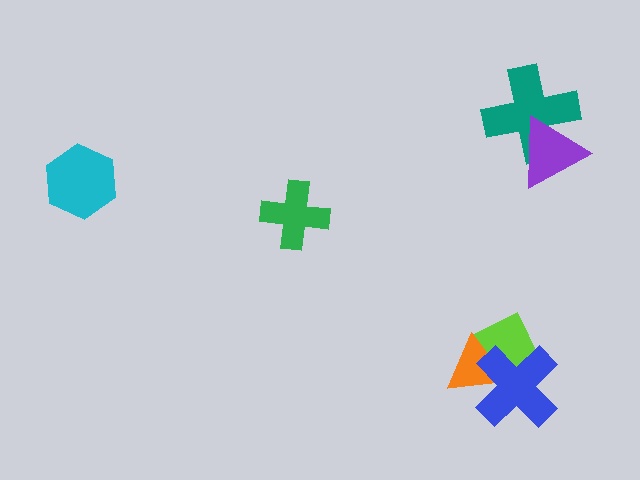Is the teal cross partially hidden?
Yes, it is partially covered by another shape.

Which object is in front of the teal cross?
The purple triangle is in front of the teal cross.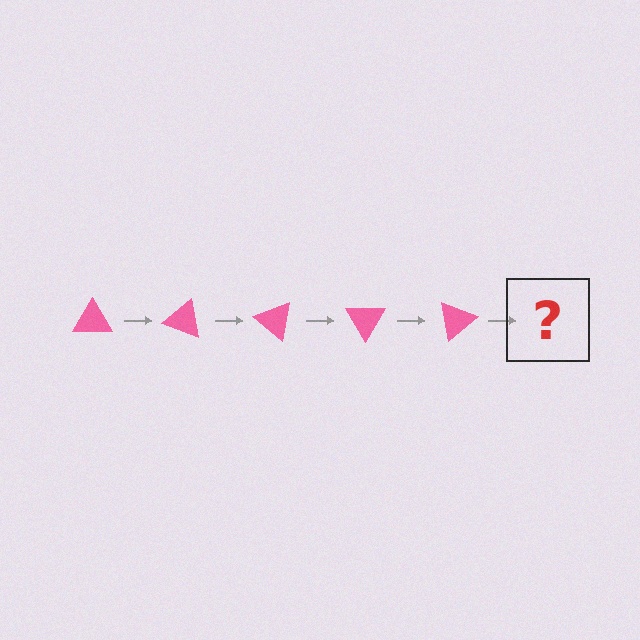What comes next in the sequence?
The next element should be a pink triangle rotated 100 degrees.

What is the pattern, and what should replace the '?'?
The pattern is that the triangle rotates 20 degrees each step. The '?' should be a pink triangle rotated 100 degrees.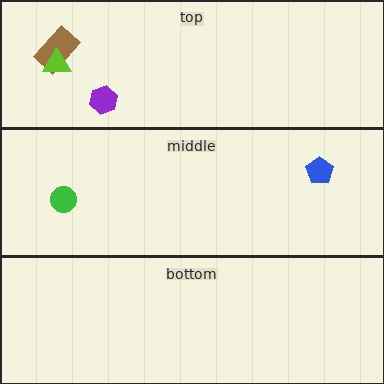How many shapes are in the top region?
3.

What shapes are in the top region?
The brown rectangle, the purple hexagon, the lime triangle.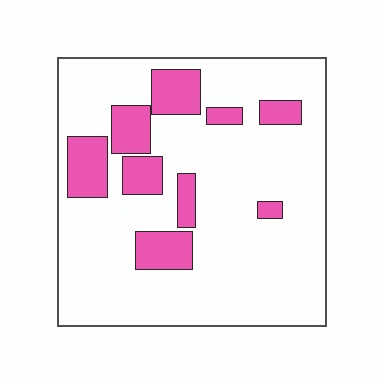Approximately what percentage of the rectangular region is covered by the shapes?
Approximately 20%.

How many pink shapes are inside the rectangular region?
9.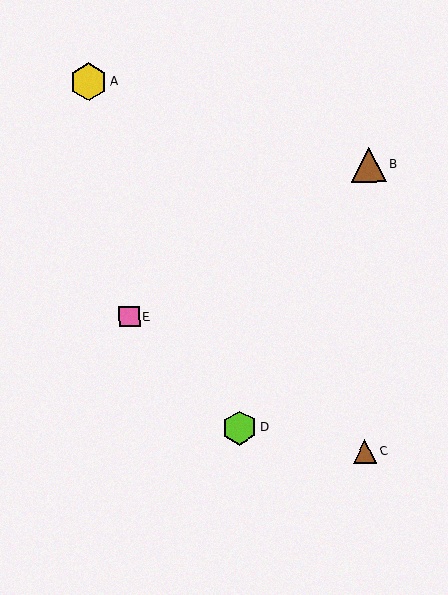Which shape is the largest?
The yellow hexagon (labeled A) is the largest.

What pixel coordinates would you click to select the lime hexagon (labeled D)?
Click at (240, 428) to select the lime hexagon D.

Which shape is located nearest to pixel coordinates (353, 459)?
The brown triangle (labeled C) at (365, 452) is nearest to that location.